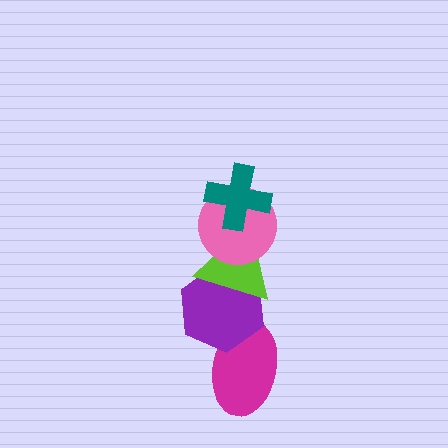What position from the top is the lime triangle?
The lime triangle is 3rd from the top.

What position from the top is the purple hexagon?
The purple hexagon is 4th from the top.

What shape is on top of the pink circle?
The teal cross is on top of the pink circle.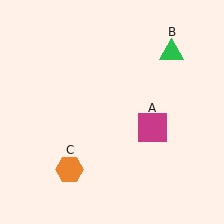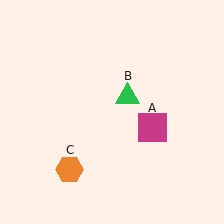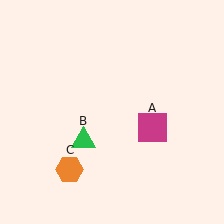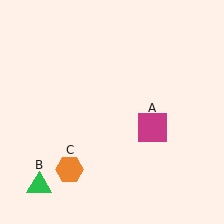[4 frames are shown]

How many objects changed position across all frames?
1 object changed position: green triangle (object B).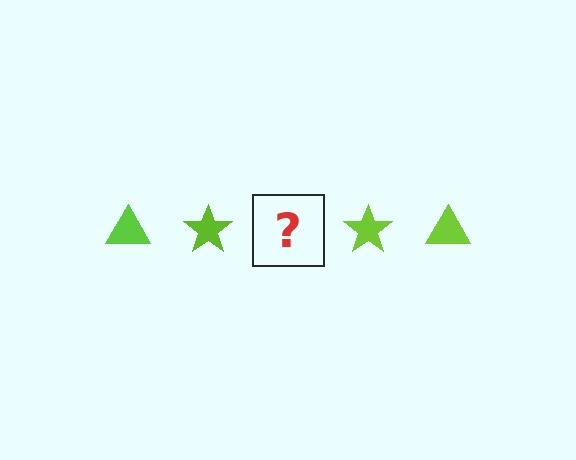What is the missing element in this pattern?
The missing element is a lime triangle.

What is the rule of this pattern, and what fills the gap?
The rule is that the pattern cycles through triangle, star shapes in lime. The gap should be filled with a lime triangle.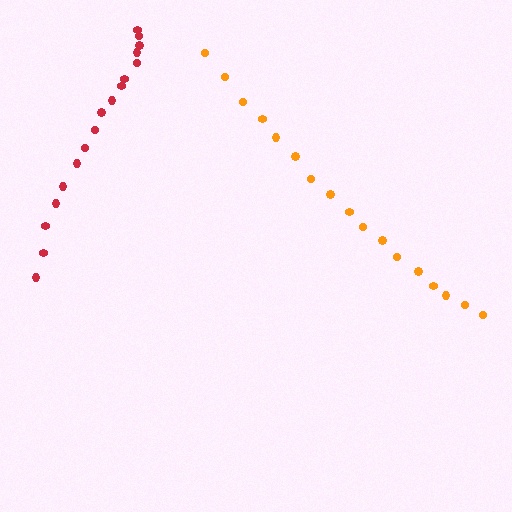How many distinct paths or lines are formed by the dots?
There are 2 distinct paths.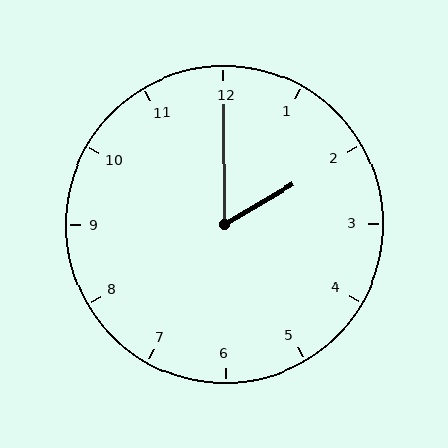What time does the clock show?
2:00.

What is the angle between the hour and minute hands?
Approximately 60 degrees.